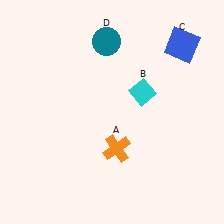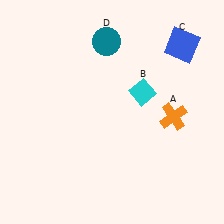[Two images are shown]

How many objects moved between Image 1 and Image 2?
1 object moved between the two images.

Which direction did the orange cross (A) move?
The orange cross (A) moved right.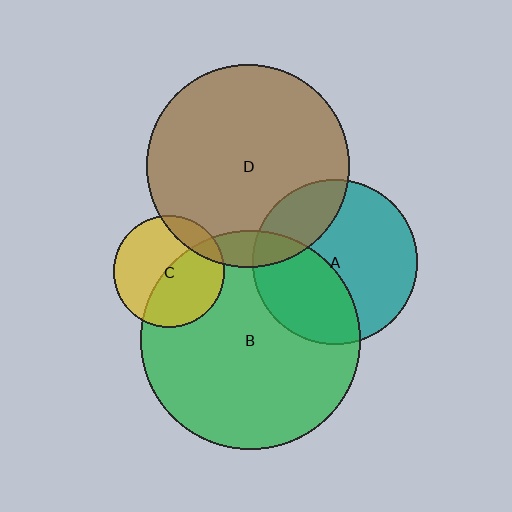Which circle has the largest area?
Circle B (green).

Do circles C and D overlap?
Yes.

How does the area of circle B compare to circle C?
Approximately 3.9 times.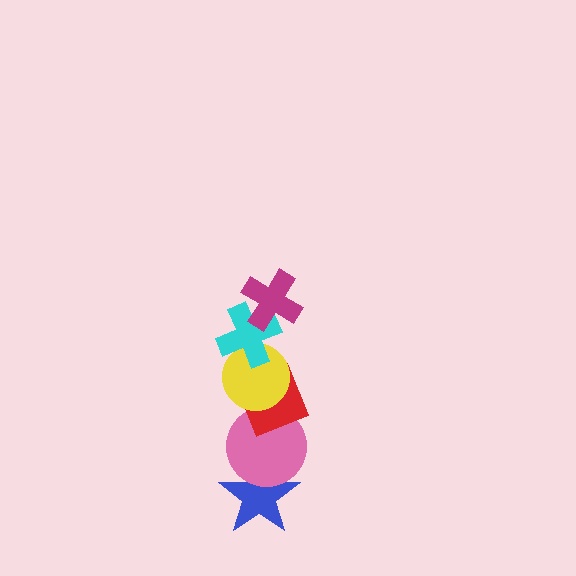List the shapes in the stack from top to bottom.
From top to bottom: the magenta cross, the cyan cross, the yellow circle, the red diamond, the pink circle, the blue star.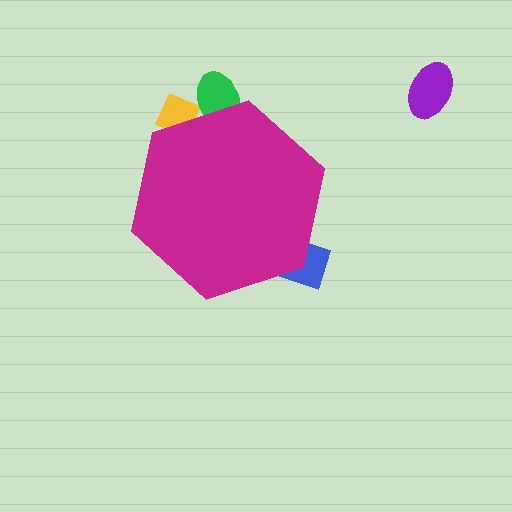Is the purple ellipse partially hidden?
No, the purple ellipse is fully visible.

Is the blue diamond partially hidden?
Yes, the blue diamond is partially hidden behind the magenta hexagon.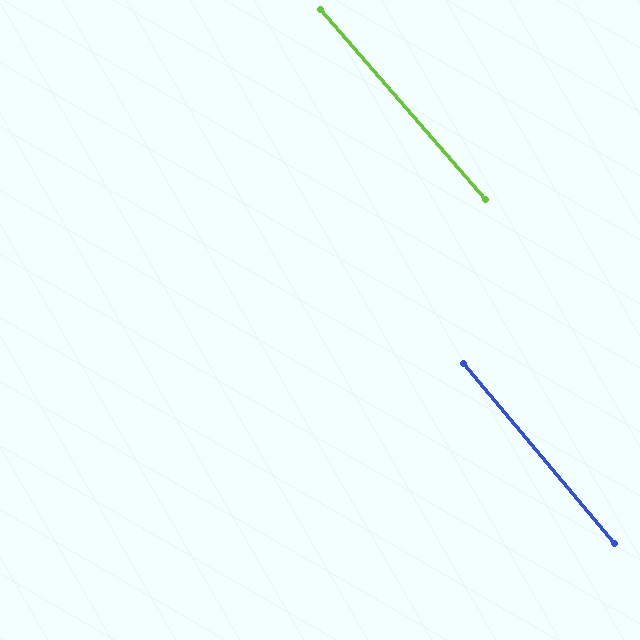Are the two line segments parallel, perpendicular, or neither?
Parallel — their directions differ by only 1.1°.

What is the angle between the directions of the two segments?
Approximately 1 degree.